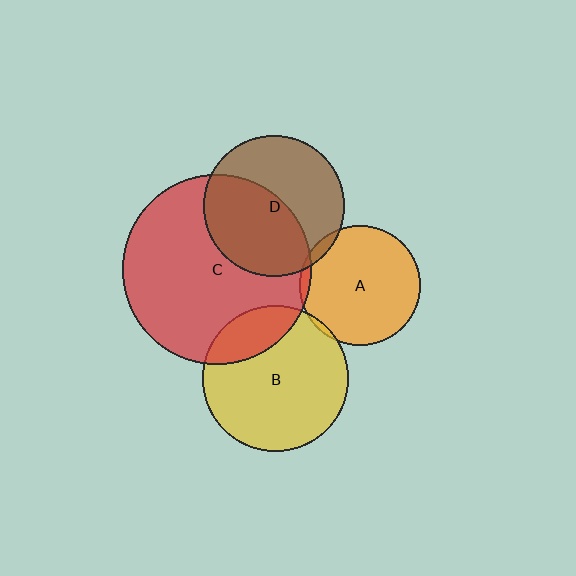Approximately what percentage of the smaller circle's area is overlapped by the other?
Approximately 5%.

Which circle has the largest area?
Circle C (red).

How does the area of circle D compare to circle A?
Approximately 1.4 times.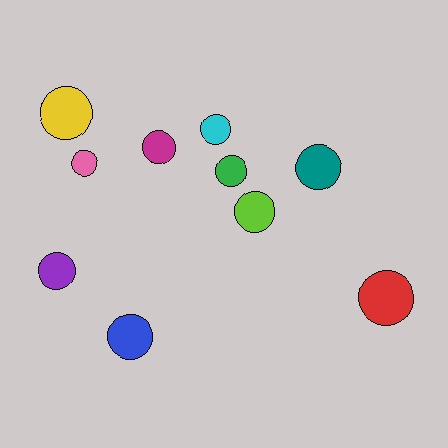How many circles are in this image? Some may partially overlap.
There are 10 circles.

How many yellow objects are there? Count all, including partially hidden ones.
There is 1 yellow object.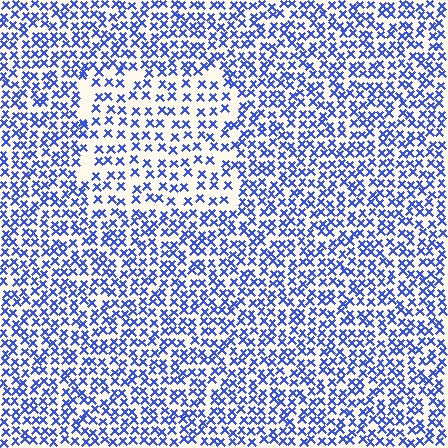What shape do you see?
I see a rectangle.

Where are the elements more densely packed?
The elements are more densely packed outside the rectangle boundary.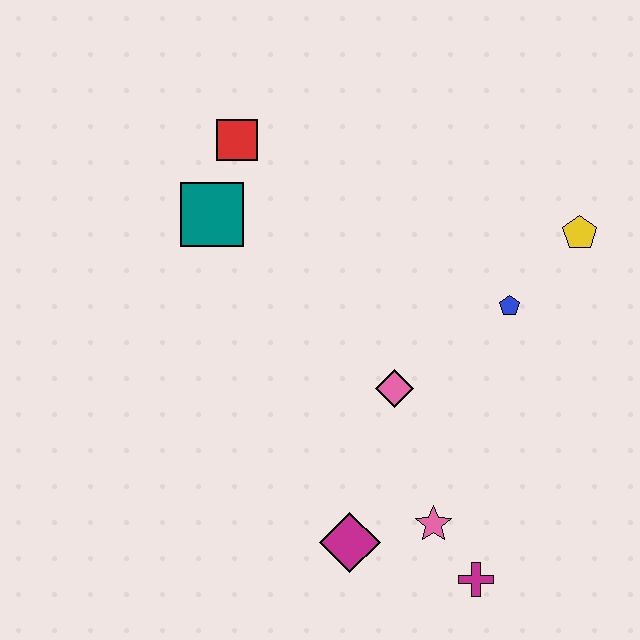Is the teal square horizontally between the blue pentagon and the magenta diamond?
No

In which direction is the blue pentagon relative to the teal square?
The blue pentagon is to the right of the teal square.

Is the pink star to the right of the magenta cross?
No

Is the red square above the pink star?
Yes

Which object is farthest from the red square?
The magenta cross is farthest from the red square.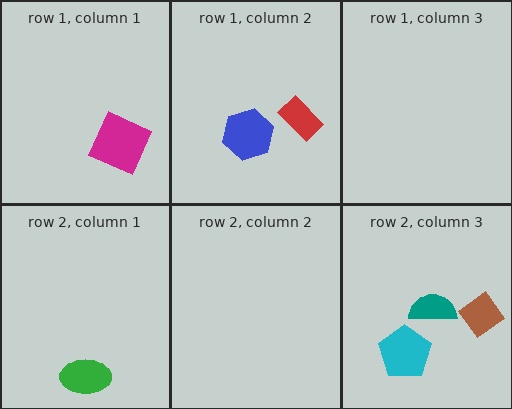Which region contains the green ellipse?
The row 2, column 1 region.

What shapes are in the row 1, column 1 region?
The magenta square.